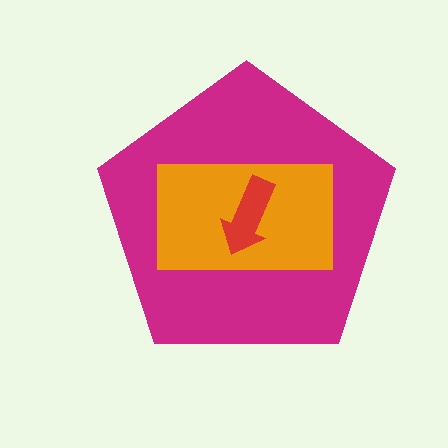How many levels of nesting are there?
3.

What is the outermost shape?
The magenta pentagon.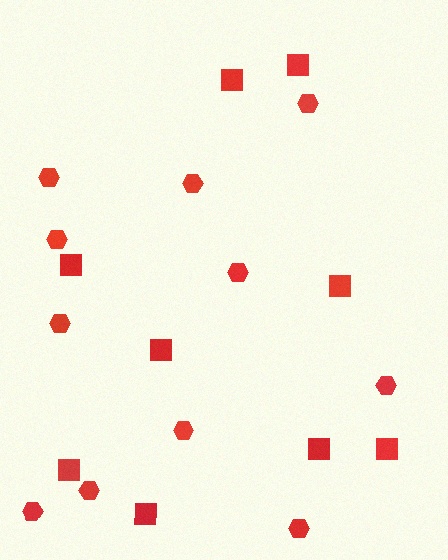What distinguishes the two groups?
There are 2 groups: one group of squares (9) and one group of hexagons (11).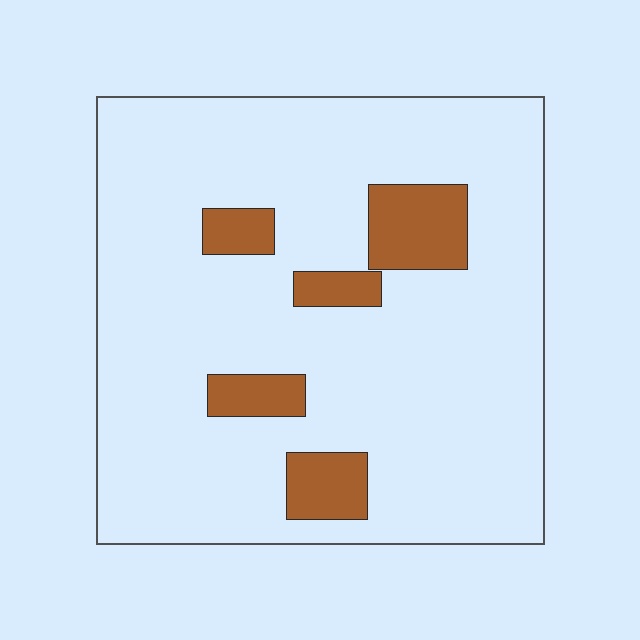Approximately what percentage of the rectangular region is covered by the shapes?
Approximately 10%.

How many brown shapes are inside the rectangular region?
5.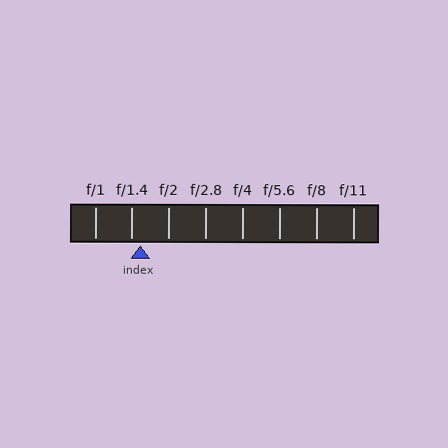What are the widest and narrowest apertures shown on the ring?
The widest aperture shown is f/1 and the narrowest is f/11.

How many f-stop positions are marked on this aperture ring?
There are 8 f-stop positions marked.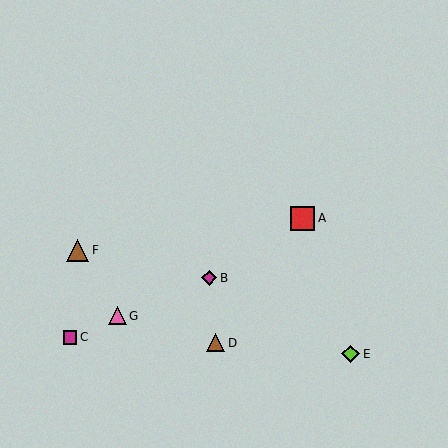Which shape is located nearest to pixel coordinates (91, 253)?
The brown triangle (labeled F) at (78, 250) is nearest to that location.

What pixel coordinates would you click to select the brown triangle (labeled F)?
Click at (78, 250) to select the brown triangle F.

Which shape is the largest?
The red square (labeled A) is the largest.